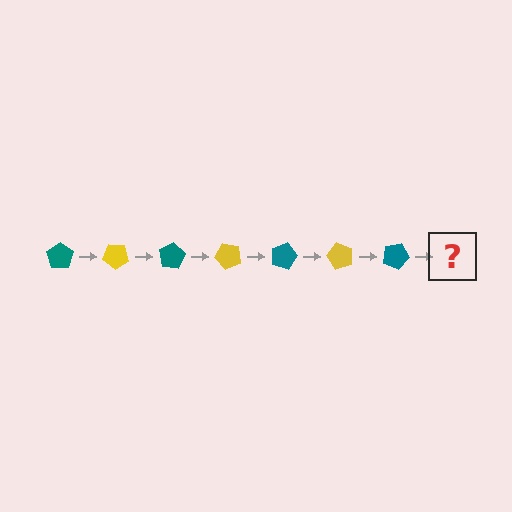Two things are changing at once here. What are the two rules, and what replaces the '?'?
The two rules are that it rotates 40 degrees each step and the color cycles through teal and yellow. The '?' should be a yellow pentagon, rotated 280 degrees from the start.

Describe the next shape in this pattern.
It should be a yellow pentagon, rotated 280 degrees from the start.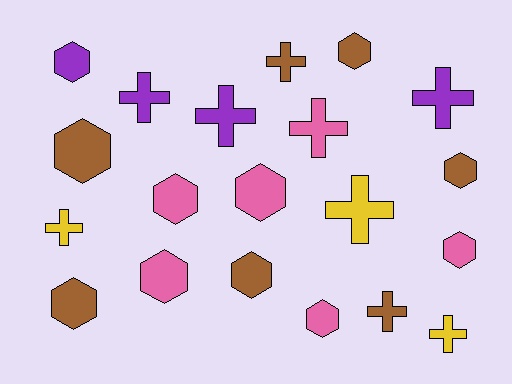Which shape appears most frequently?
Hexagon, with 11 objects.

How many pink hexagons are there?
There are 5 pink hexagons.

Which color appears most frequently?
Brown, with 7 objects.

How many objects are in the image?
There are 20 objects.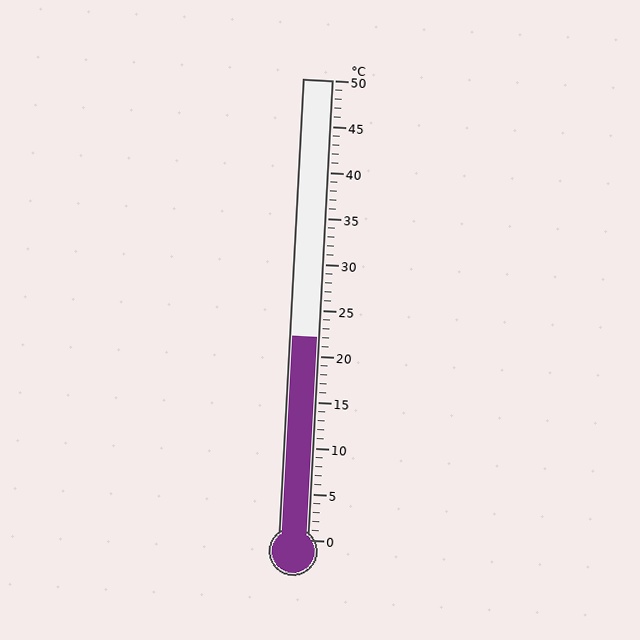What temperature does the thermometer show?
The thermometer shows approximately 22°C.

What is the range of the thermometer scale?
The thermometer scale ranges from 0°C to 50°C.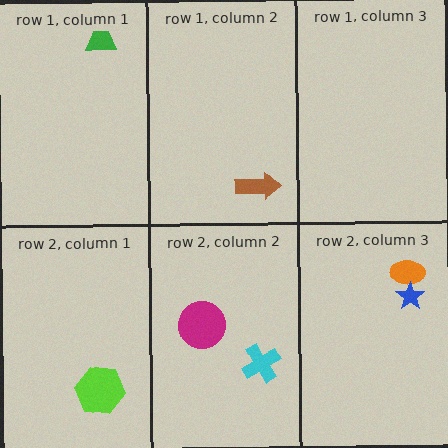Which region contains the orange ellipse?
The row 2, column 3 region.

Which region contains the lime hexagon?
The row 2, column 1 region.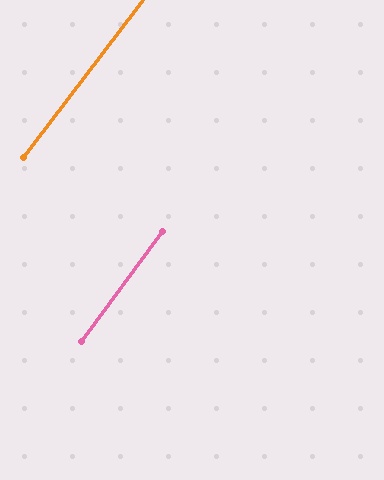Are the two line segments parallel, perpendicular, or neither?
Parallel — their directions differ by only 0.7°.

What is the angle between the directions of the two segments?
Approximately 1 degree.